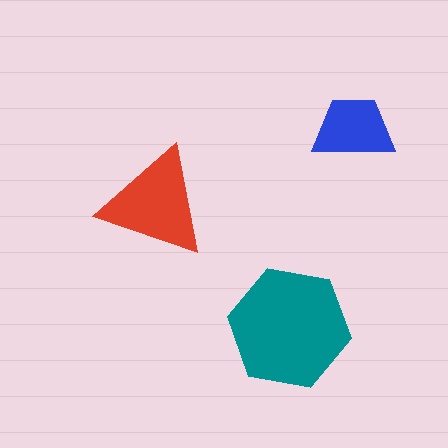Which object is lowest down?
The teal hexagon is bottommost.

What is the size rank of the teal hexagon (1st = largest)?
1st.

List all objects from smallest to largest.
The blue trapezoid, the red triangle, the teal hexagon.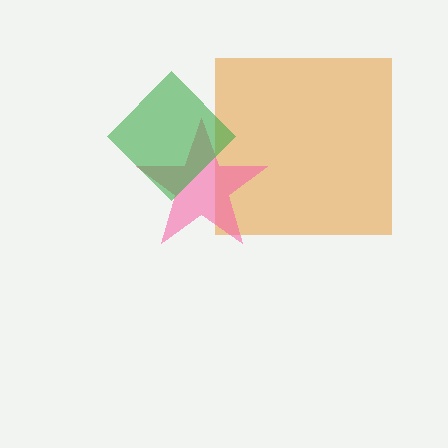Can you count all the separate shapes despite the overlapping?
Yes, there are 3 separate shapes.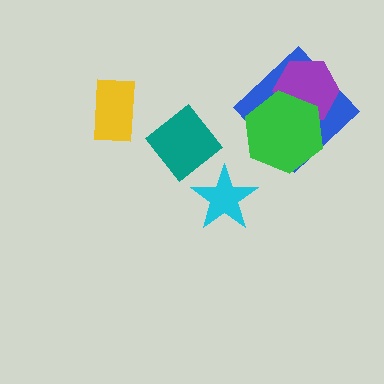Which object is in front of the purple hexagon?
The green hexagon is in front of the purple hexagon.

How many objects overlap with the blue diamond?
2 objects overlap with the blue diamond.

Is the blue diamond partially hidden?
Yes, it is partially covered by another shape.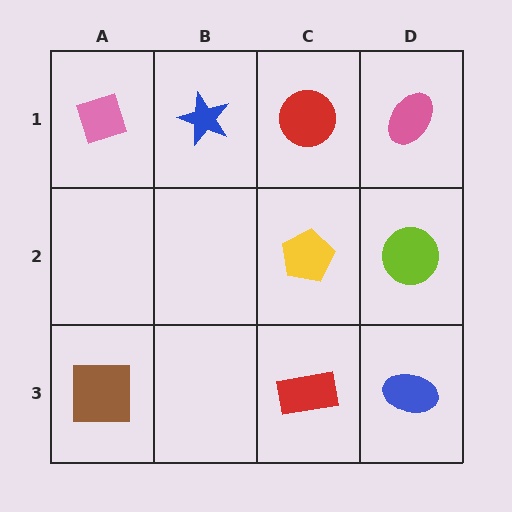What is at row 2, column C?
A yellow pentagon.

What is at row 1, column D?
A pink ellipse.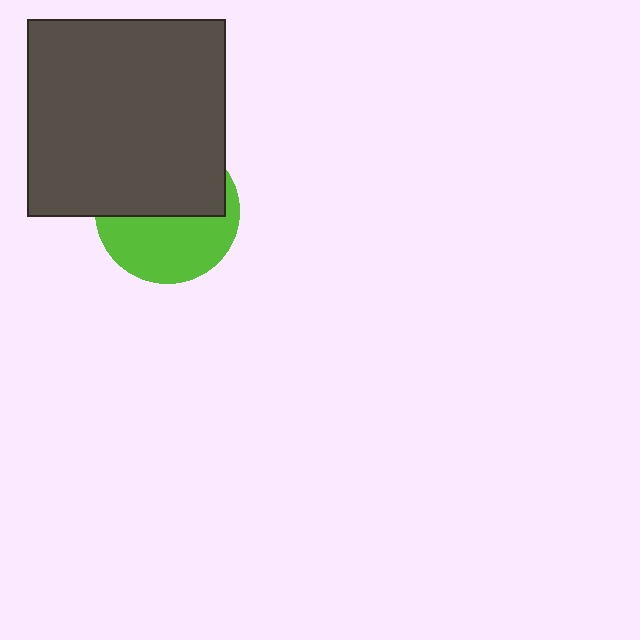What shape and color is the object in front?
The object in front is a dark gray square.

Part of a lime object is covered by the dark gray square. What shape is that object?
It is a circle.